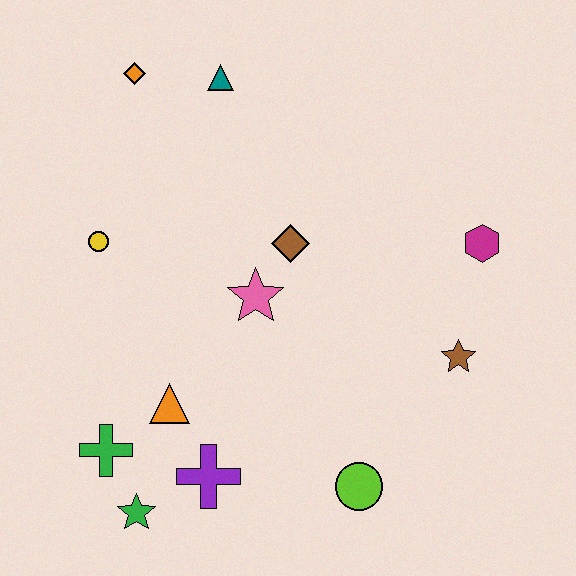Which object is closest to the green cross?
The green star is closest to the green cross.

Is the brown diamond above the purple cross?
Yes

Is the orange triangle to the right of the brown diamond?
No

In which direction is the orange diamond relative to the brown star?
The orange diamond is to the left of the brown star.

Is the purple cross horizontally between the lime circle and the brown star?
No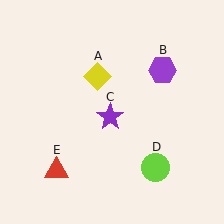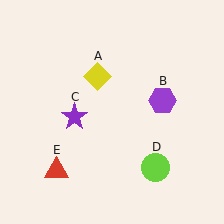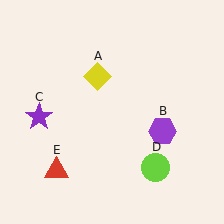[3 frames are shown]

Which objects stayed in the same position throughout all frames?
Yellow diamond (object A) and lime circle (object D) and red triangle (object E) remained stationary.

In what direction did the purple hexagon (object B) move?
The purple hexagon (object B) moved down.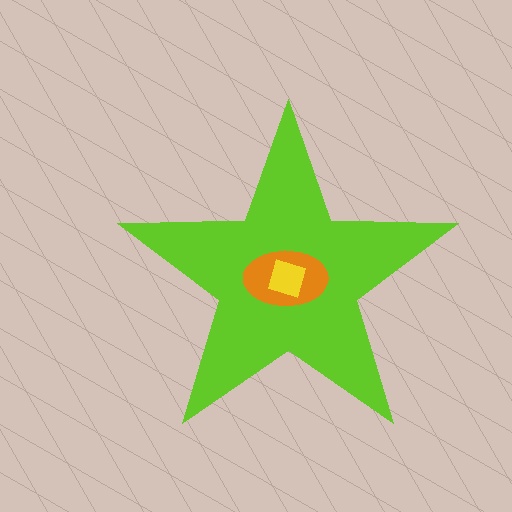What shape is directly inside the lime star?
The orange ellipse.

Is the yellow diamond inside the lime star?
Yes.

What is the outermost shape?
The lime star.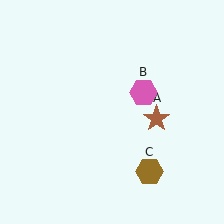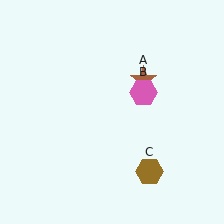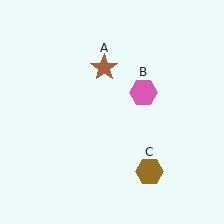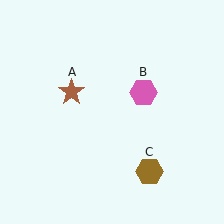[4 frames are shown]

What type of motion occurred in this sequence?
The brown star (object A) rotated counterclockwise around the center of the scene.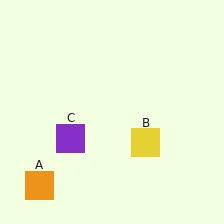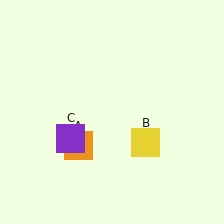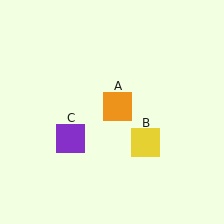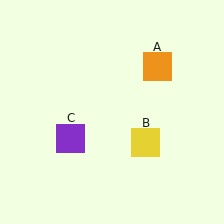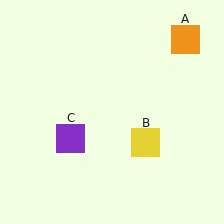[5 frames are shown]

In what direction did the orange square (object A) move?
The orange square (object A) moved up and to the right.